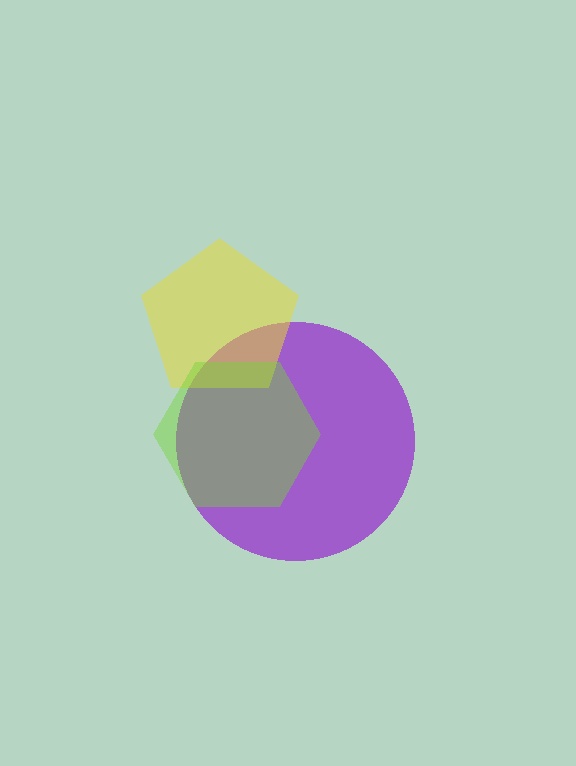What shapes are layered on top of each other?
The layered shapes are: a purple circle, a yellow pentagon, a lime hexagon.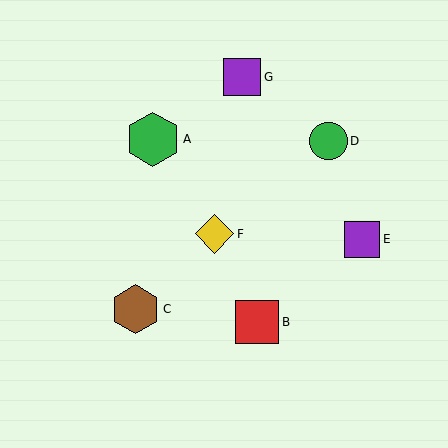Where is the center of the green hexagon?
The center of the green hexagon is at (153, 139).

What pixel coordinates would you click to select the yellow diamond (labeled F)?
Click at (215, 234) to select the yellow diamond F.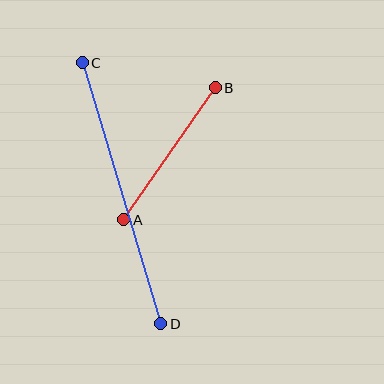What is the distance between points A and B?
The distance is approximately 161 pixels.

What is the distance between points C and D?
The distance is approximately 272 pixels.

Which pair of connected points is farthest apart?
Points C and D are farthest apart.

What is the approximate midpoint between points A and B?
The midpoint is at approximately (170, 154) pixels.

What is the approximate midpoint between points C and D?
The midpoint is at approximately (122, 193) pixels.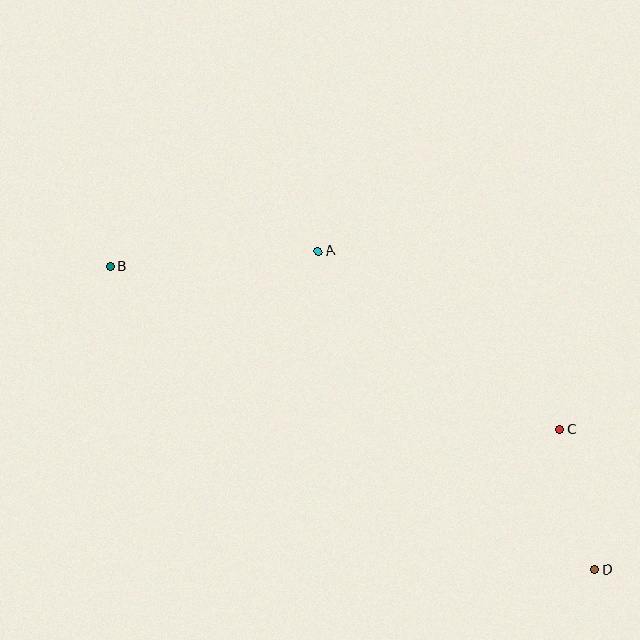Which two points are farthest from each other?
Points B and D are farthest from each other.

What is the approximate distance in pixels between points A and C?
The distance between A and C is approximately 300 pixels.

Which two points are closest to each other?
Points C and D are closest to each other.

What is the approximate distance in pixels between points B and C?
The distance between B and C is approximately 478 pixels.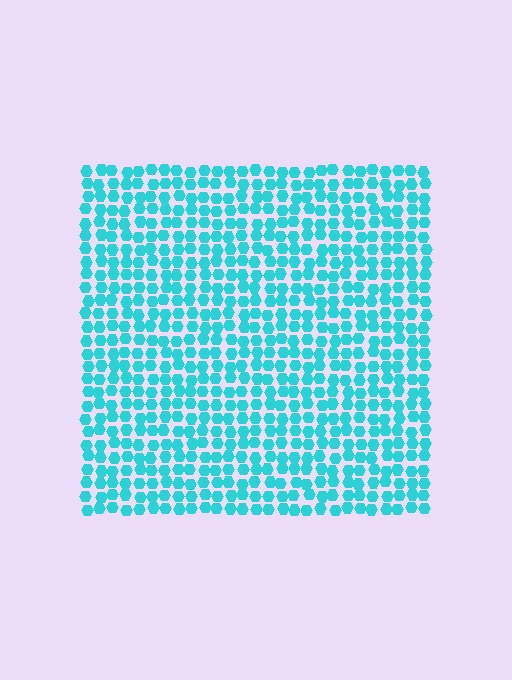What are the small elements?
The small elements are hexagons.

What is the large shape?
The large shape is a square.